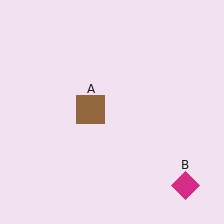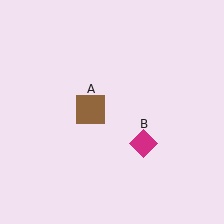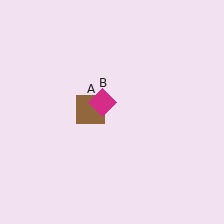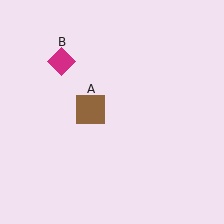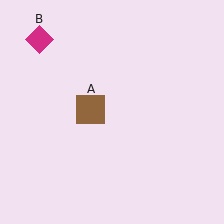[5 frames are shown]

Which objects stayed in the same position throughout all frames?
Brown square (object A) remained stationary.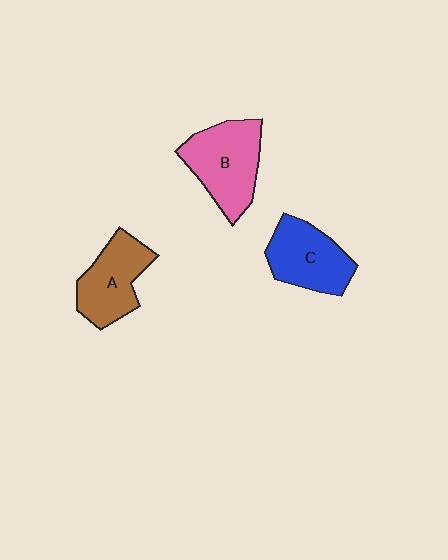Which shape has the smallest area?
Shape A (brown).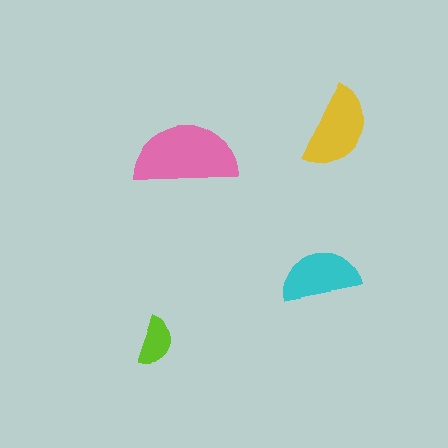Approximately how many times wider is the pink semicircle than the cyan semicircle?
About 1.5 times wider.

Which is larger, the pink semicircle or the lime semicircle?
The pink one.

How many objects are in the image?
There are 4 objects in the image.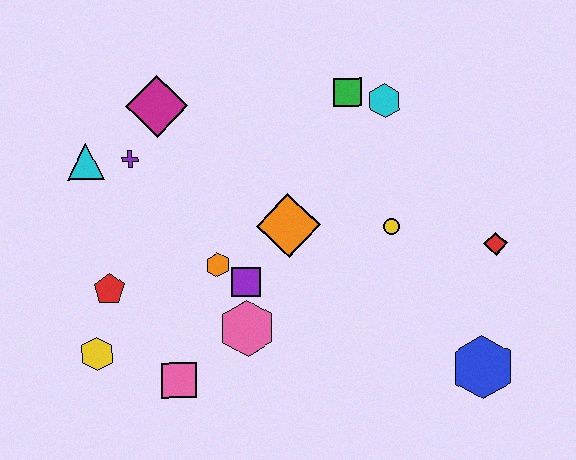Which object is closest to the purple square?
The orange hexagon is closest to the purple square.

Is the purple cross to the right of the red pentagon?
Yes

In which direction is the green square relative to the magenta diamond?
The green square is to the right of the magenta diamond.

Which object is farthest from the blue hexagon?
The cyan triangle is farthest from the blue hexagon.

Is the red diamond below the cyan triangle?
Yes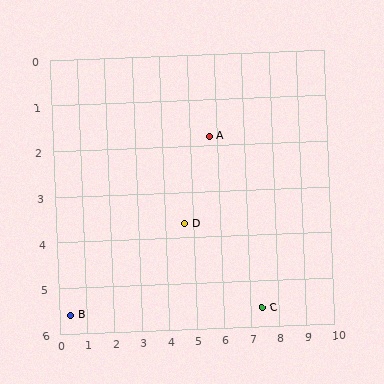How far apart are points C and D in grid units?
Points C and D are about 3.3 grid units apart.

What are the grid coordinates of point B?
Point B is at approximately (0.4, 5.6).